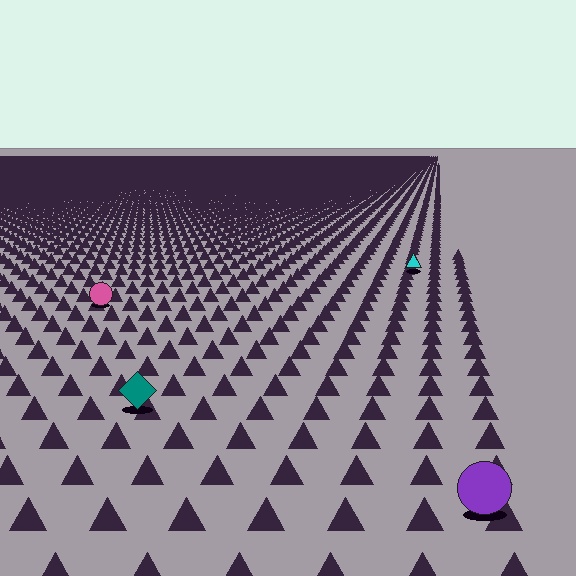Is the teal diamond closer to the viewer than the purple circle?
No. The purple circle is closer — you can tell from the texture gradient: the ground texture is coarser near it.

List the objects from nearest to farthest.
From nearest to farthest: the purple circle, the teal diamond, the pink circle, the cyan triangle.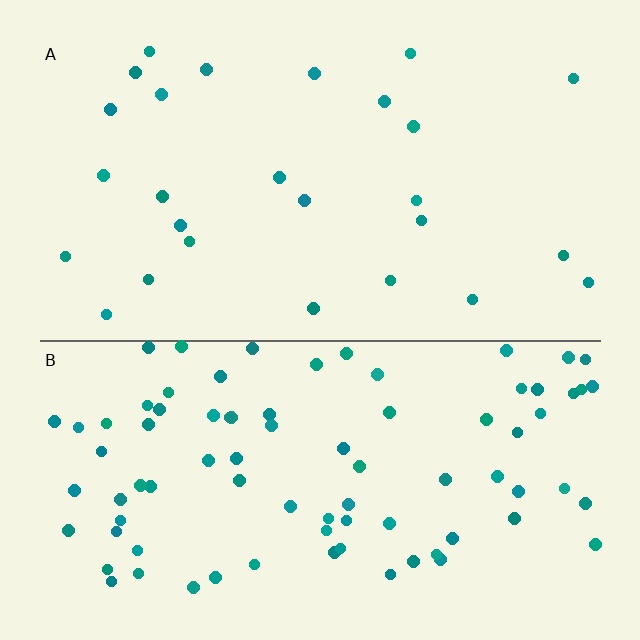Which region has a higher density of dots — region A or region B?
B (the bottom).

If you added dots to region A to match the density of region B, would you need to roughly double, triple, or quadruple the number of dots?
Approximately triple.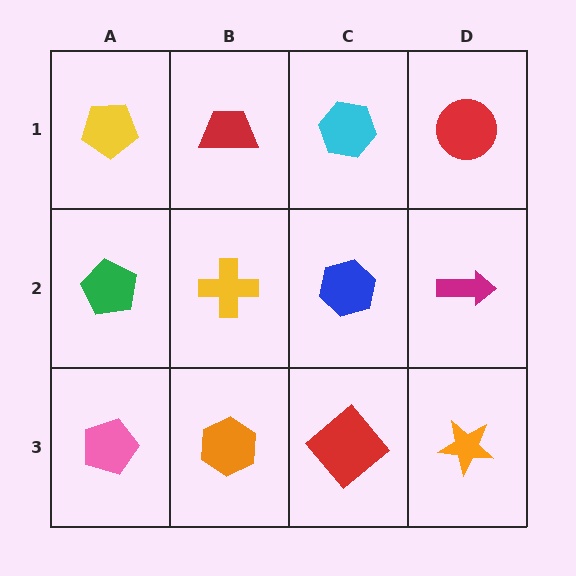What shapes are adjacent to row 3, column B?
A yellow cross (row 2, column B), a pink pentagon (row 3, column A), a red diamond (row 3, column C).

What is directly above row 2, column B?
A red trapezoid.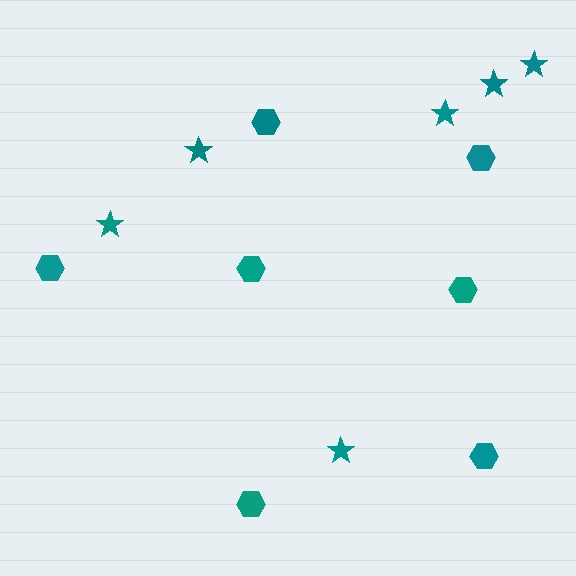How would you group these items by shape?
There are 2 groups: one group of hexagons (7) and one group of stars (6).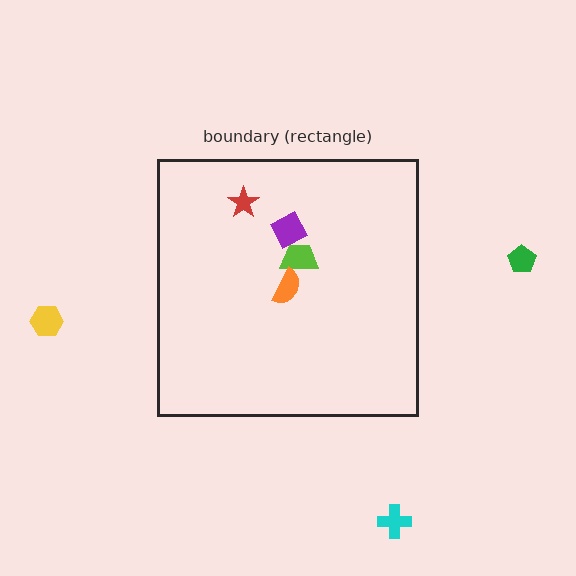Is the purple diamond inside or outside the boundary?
Inside.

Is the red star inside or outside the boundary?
Inside.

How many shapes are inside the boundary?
4 inside, 3 outside.